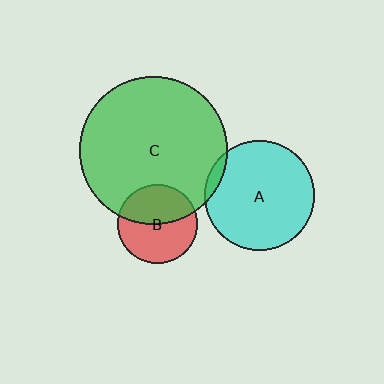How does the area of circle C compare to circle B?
Approximately 3.5 times.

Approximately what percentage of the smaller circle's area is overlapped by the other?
Approximately 5%.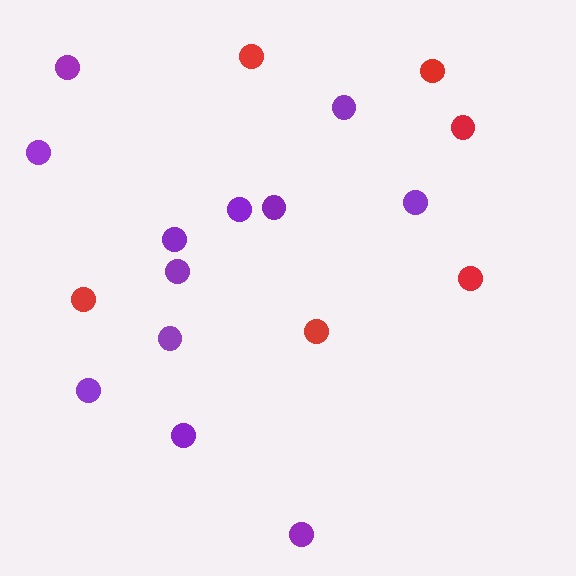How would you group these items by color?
There are 2 groups: one group of purple circles (12) and one group of red circles (6).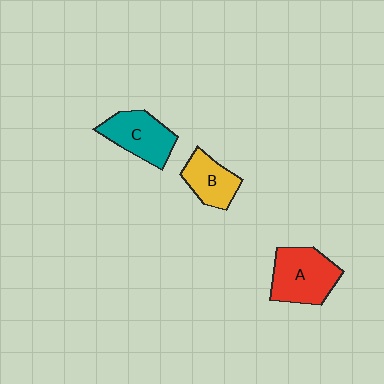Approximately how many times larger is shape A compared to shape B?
Approximately 1.5 times.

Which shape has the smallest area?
Shape B (yellow).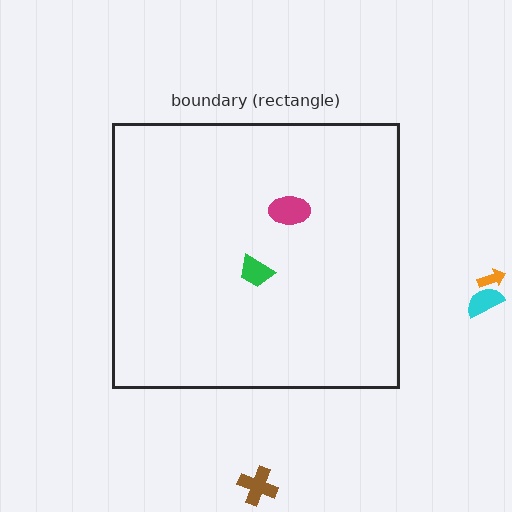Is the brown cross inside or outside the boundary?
Outside.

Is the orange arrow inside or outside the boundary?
Outside.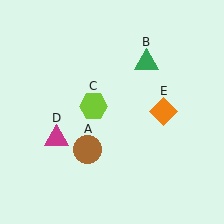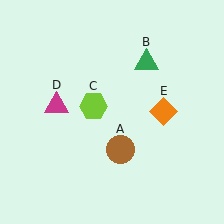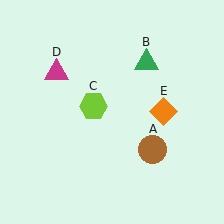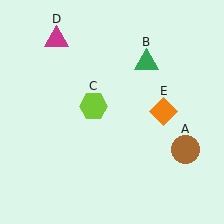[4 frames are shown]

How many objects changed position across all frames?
2 objects changed position: brown circle (object A), magenta triangle (object D).